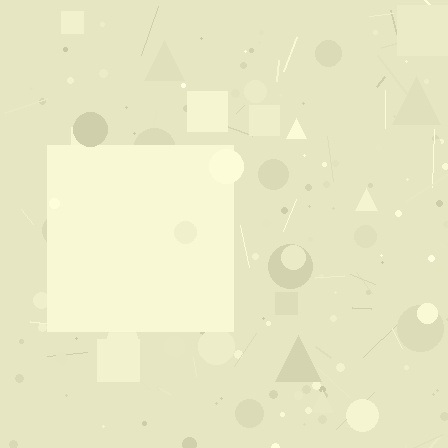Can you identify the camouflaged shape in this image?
The camouflaged shape is a square.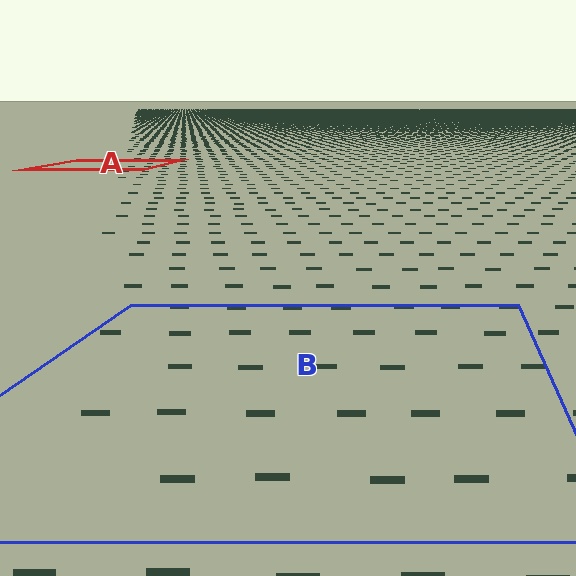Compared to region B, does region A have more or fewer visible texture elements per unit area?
Region A has more texture elements per unit area — they are packed more densely because it is farther away.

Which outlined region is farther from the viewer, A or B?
Region A is farther from the viewer — the texture elements inside it appear smaller and more densely packed.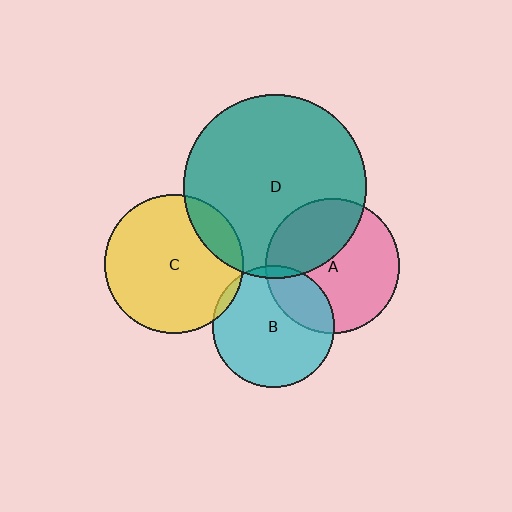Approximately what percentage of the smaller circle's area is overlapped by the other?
Approximately 25%.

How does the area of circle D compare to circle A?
Approximately 1.9 times.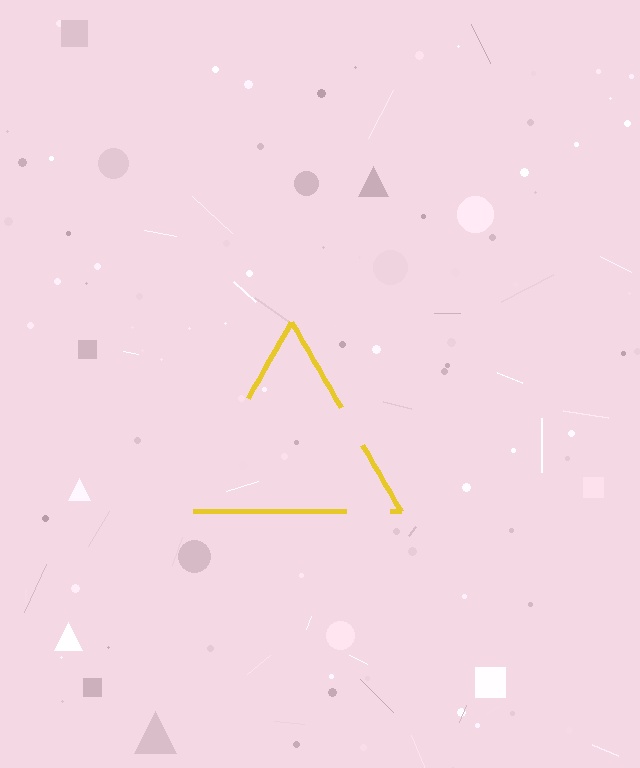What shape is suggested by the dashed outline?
The dashed outline suggests a triangle.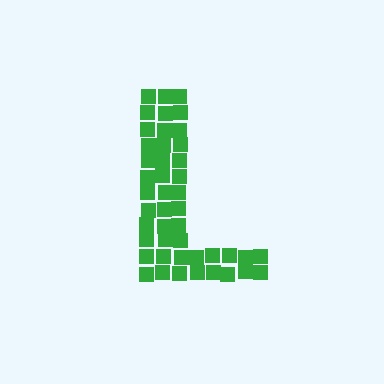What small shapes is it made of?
It is made of small squares.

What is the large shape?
The large shape is the letter L.